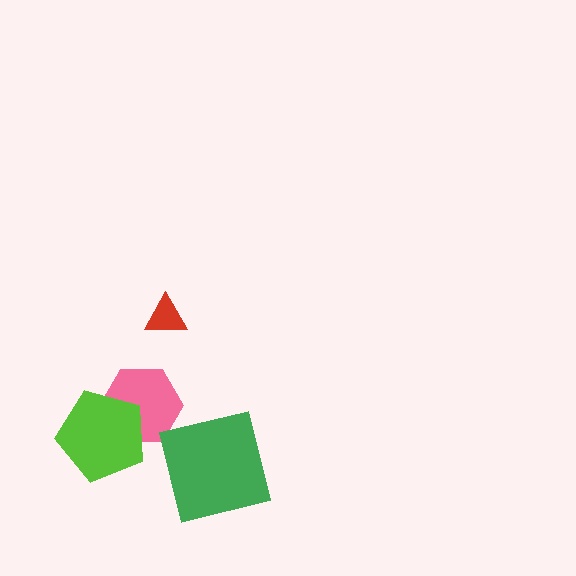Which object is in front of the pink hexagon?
The lime pentagon is in front of the pink hexagon.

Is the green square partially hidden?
No, no other shape covers it.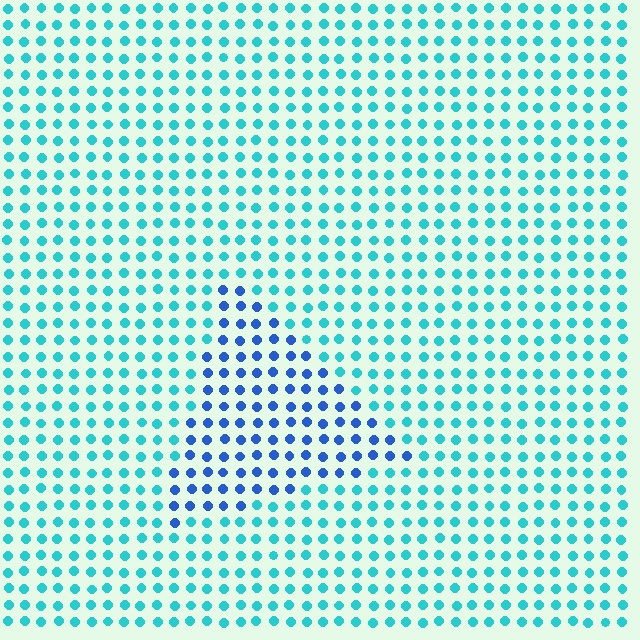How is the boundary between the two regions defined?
The boundary is defined purely by a slight shift in hue (about 41 degrees). Spacing, size, and orientation are identical on both sides.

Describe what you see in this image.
The image is filled with small cyan elements in a uniform arrangement. A triangle-shaped region is visible where the elements are tinted to a slightly different hue, forming a subtle color boundary.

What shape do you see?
I see a triangle.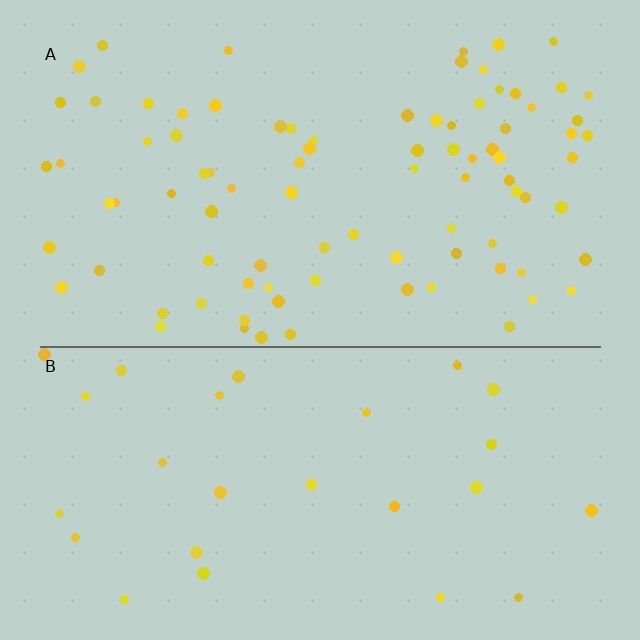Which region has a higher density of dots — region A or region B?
A (the top).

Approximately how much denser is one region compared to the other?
Approximately 3.2× — region A over region B.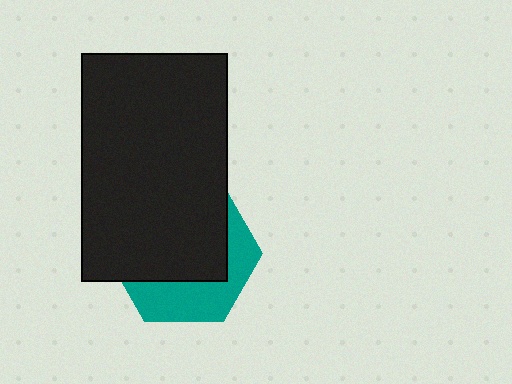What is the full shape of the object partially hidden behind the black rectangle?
The partially hidden object is a teal hexagon.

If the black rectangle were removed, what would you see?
You would see the complete teal hexagon.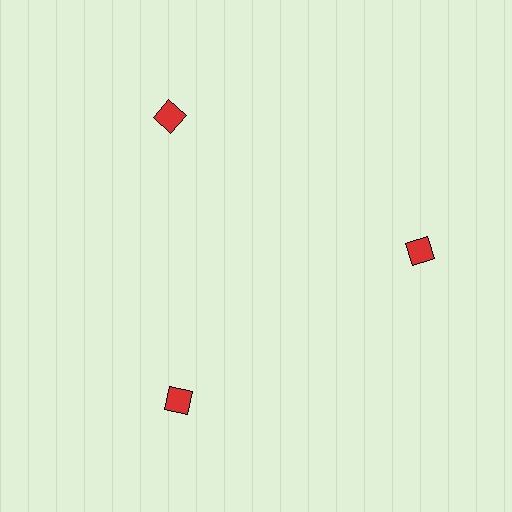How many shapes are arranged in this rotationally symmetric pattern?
There are 3 shapes, arranged in 3 groups of 1.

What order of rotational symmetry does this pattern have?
This pattern has 3-fold rotational symmetry.